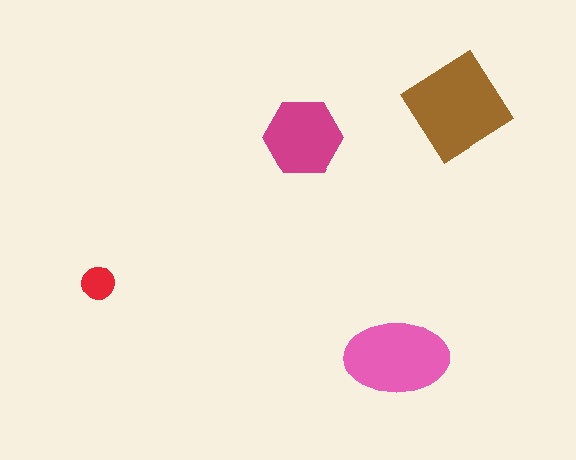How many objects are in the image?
There are 4 objects in the image.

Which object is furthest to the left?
The red circle is leftmost.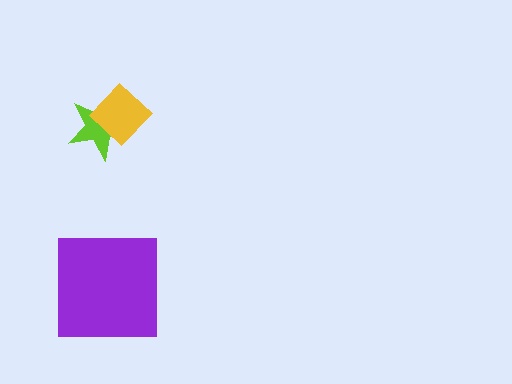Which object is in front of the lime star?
The yellow diamond is in front of the lime star.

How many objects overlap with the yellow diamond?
1 object overlaps with the yellow diamond.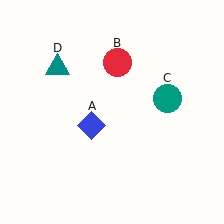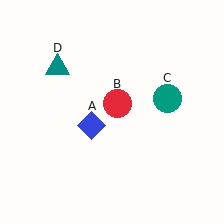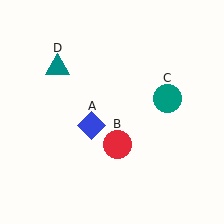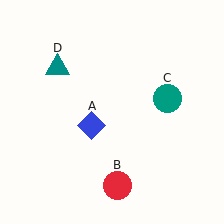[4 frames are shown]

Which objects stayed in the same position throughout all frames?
Blue diamond (object A) and teal circle (object C) and teal triangle (object D) remained stationary.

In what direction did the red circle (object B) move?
The red circle (object B) moved down.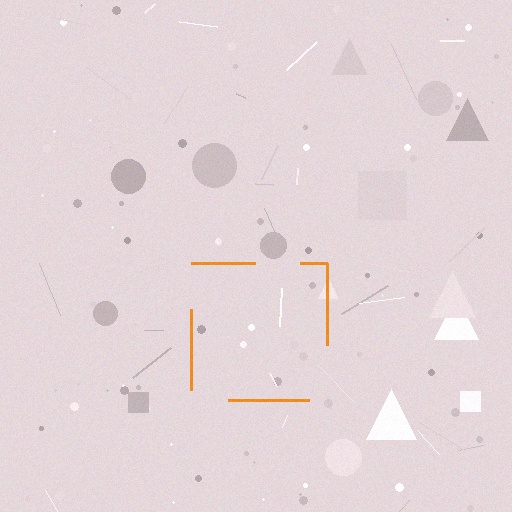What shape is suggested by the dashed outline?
The dashed outline suggests a square.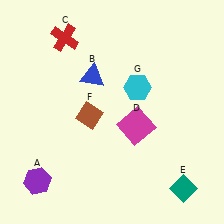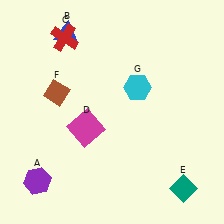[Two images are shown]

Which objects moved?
The objects that moved are: the blue triangle (B), the magenta square (D), the brown diamond (F).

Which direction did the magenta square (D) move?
The magenta square (D) moved left.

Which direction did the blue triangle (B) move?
The blue triangle (B) moved up.